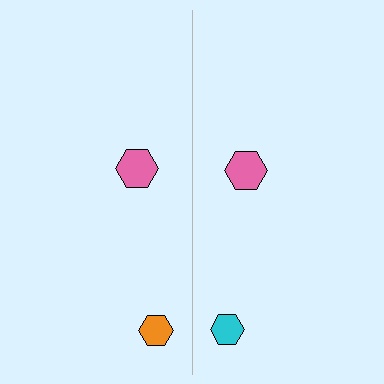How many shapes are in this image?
There are 4 shapes in this image.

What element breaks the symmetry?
The cyan hexagon on the right side breaks the symmetry — its mirror counterpart is orange.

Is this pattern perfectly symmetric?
No, the pattern is not perfectly symmetric. The cyan hexagon on the right side breaks the symmetry — its mirror counterpart is orange.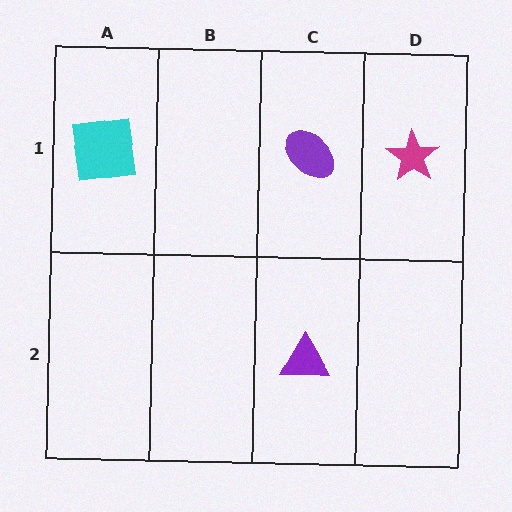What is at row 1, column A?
A cyan square.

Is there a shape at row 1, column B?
No, that cell is empty.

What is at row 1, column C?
A purple ellipse.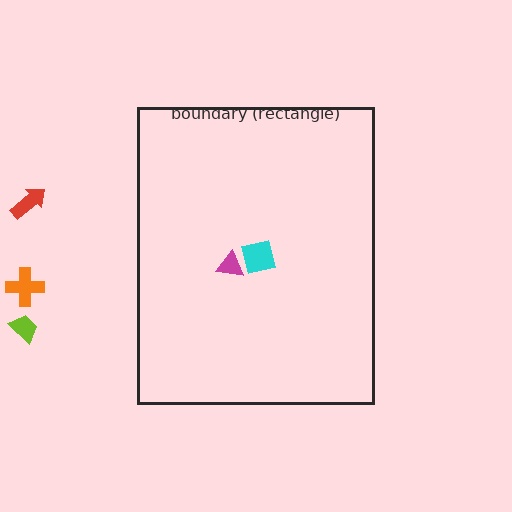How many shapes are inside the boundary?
2 inside, 3 outside.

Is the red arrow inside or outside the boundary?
Outside.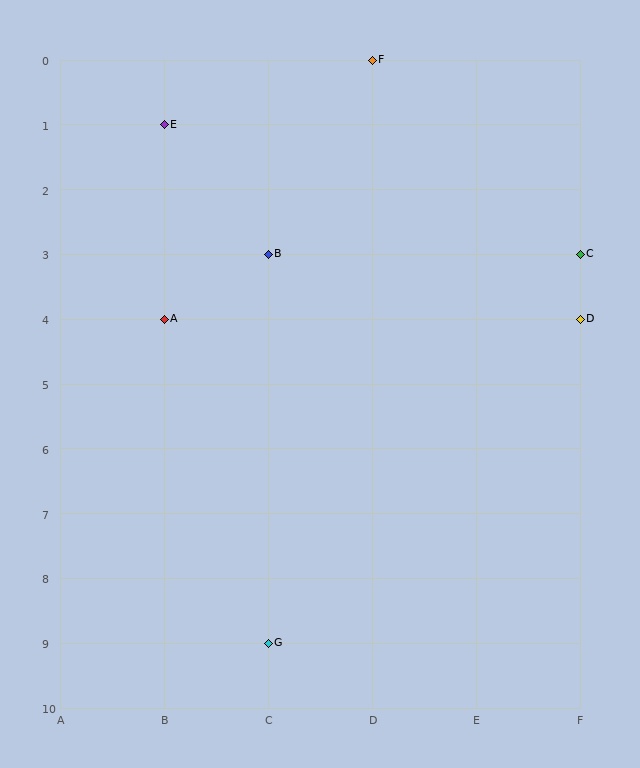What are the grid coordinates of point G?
Point G is at grid coordinates (C, 9).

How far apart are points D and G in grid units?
Points D and G are 3 columns and 5 rows apart (about 5.8 grid units diagonally).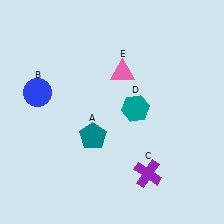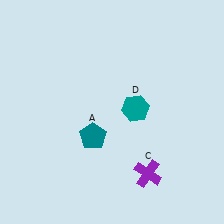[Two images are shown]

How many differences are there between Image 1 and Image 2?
There are 2 differences between the two images.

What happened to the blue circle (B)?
The blue circle (B) was removed in Image 2. It was in the top-left area of Image 1.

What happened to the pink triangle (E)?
The pink triangle (E) was removed in Image 2. It was in the top-right area of Image 1.